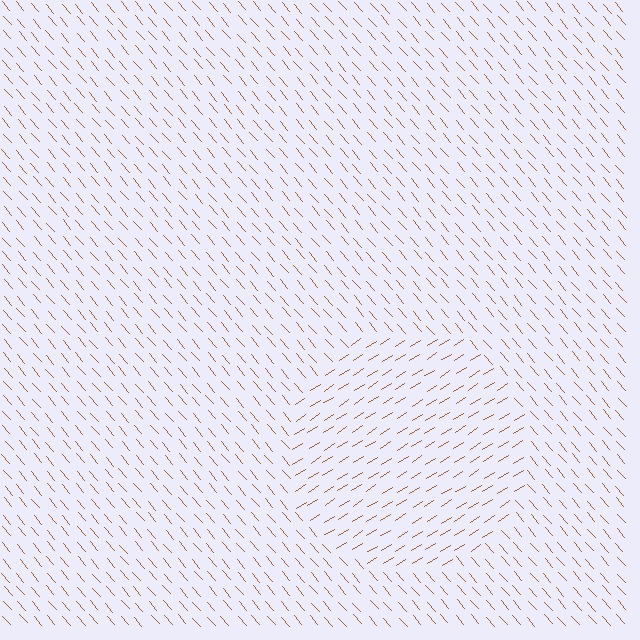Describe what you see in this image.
The image is filled with small brown line segments. A circle region in the image has lines oriented differently from the surrounding lines, creating a visible texture boundary.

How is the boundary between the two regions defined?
The boundary is defined purely by a change in line orientation (approximately 82 degrees difference). All lines are the same color and thickness.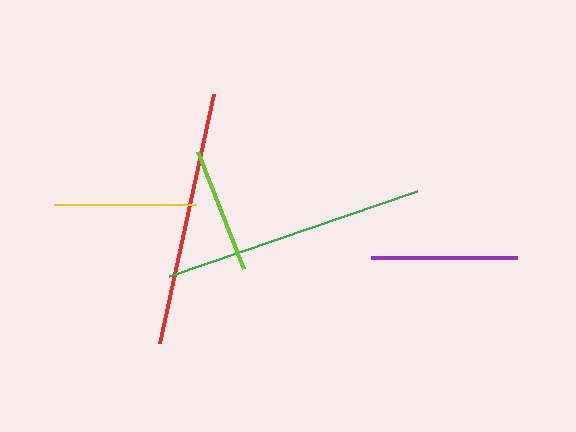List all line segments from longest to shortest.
From longest to shortest: green, red, purple, yellow, lime.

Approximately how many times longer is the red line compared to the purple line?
The red line is approximately 1.8 times the length of the purple line.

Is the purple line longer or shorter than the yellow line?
The purple line is longer than the yellow line.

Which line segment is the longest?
The green line is the longest at approximately 261 pixels.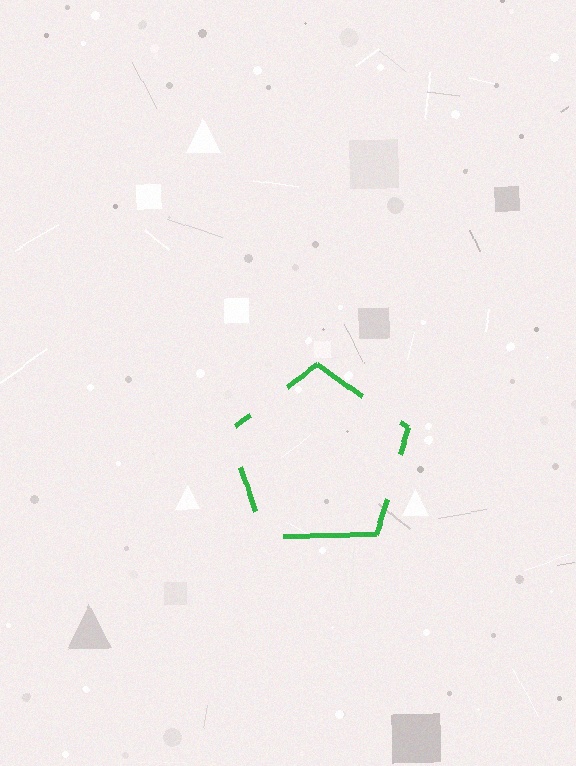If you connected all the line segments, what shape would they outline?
They would outline a pentagon.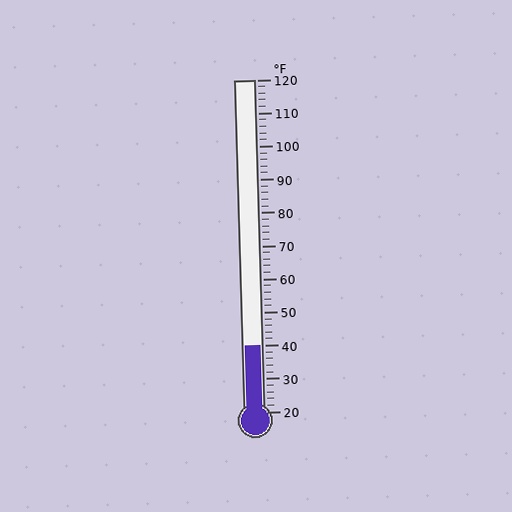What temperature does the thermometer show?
The thermometer shows approximately 40°F.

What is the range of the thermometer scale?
The thermometer scale ranges from 20°F to 120°F.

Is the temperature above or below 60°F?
The temperature is below 60°F.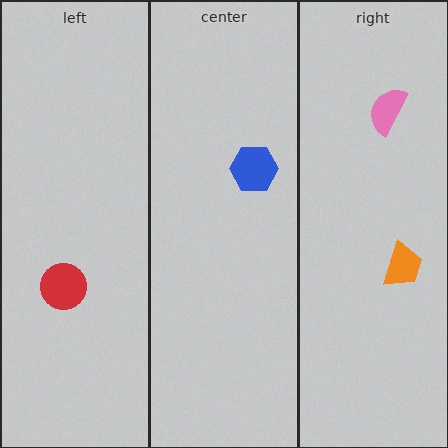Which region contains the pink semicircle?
The right region.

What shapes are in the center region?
The blue hexagon.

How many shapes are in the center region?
1.